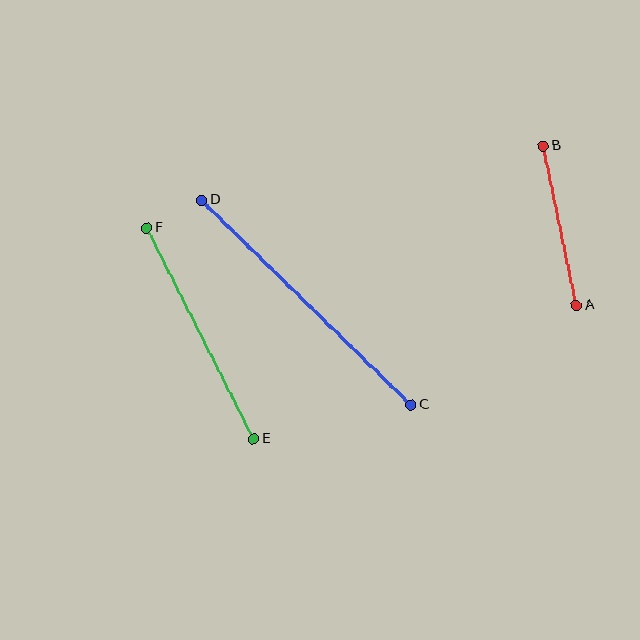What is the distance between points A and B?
The distance is approximately 163 pixels.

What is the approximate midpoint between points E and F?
The midpoint is at approximately (200, 333) pixels.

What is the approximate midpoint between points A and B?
The midpoint is at approximately (560, 226) pixels.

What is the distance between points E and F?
The distance is approximately 237 pixels.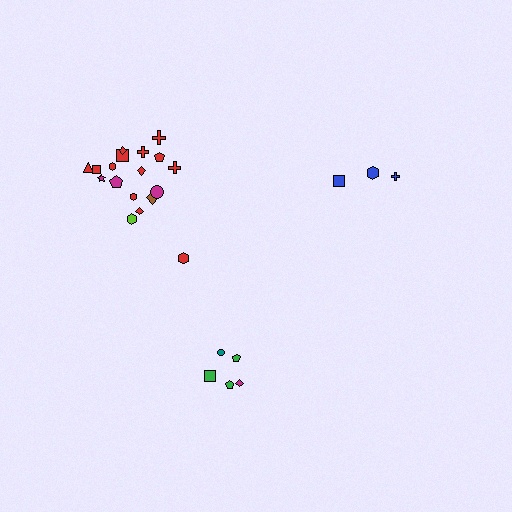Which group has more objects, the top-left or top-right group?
The top-left group.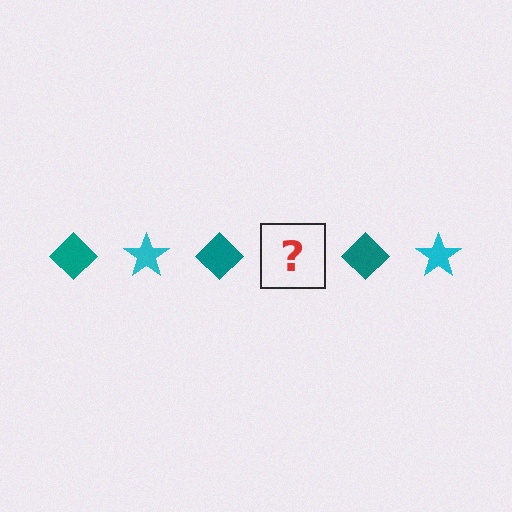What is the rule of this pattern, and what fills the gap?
The rule is that the pattern alternates between teal diamond and cyan star. The gap should be filled with a cyan star.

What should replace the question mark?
The question mark should be replaced with a cyan star.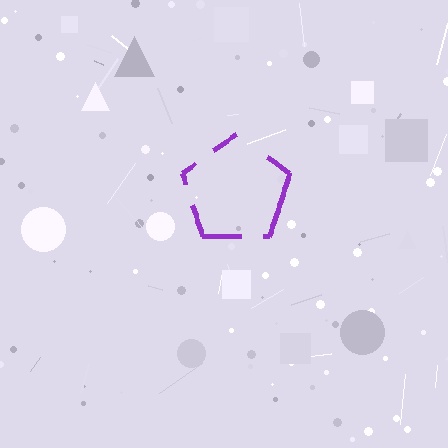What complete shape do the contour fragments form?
The contour fragments form a pentagon.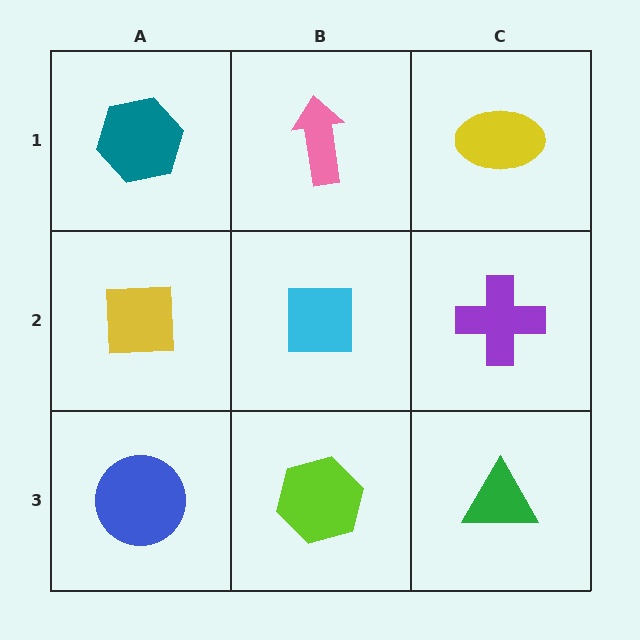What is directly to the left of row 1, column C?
A pink arrow.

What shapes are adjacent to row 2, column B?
A pink arrow (row 1, column B), a lime hexagon (row 3, column B), a yellow square (row 2, column A), a purple cross (row 2, column C).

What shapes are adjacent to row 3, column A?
A yellow square (row 2, column A), a lime hexagon (row 3, column B).